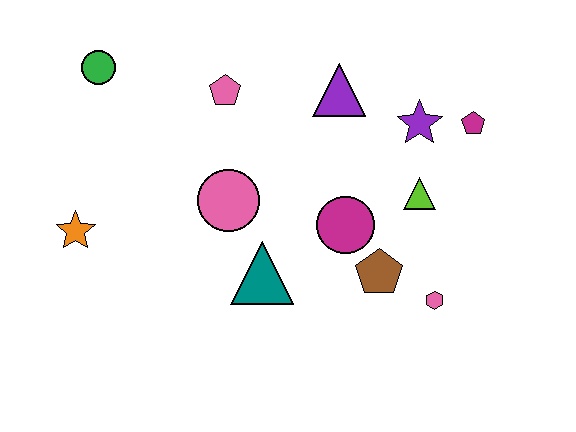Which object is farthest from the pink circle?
The magenta pentagon is farthest from the pink circle.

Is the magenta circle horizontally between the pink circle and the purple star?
Yes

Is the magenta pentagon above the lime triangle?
Yes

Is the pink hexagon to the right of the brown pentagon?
Yes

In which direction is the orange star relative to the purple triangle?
The orange star is to the left of the purple triangle.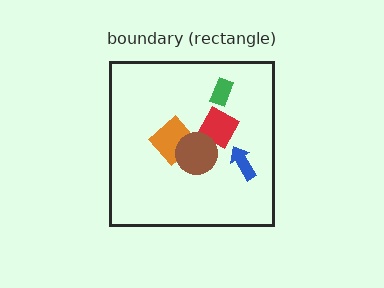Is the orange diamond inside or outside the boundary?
Inside.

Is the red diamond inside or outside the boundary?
Inside.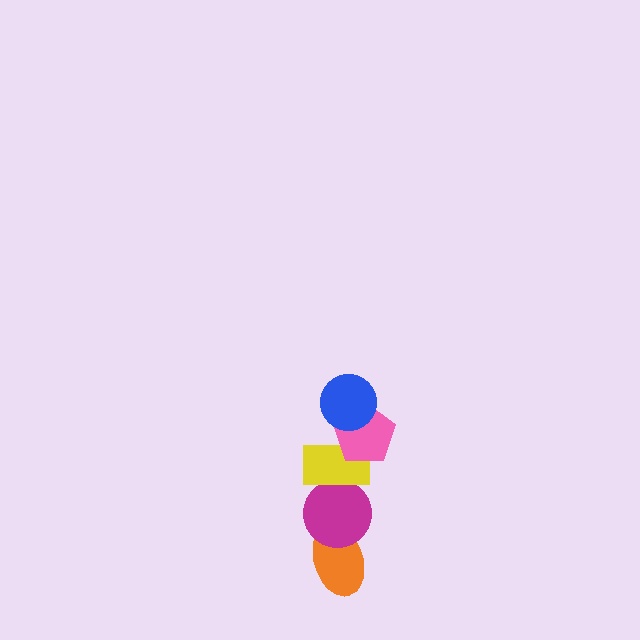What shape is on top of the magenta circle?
The yellow rectangle is on top of the magenta circle.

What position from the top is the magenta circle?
The magenta circle is 4th from the top.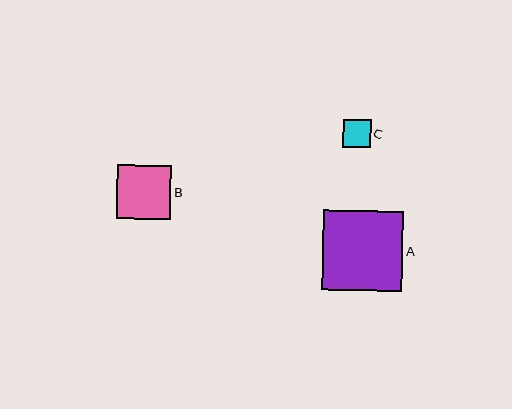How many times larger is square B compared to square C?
Square B is approximately 1.9 times the size of square C.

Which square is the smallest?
Square C is the smallest with a size of approximately 28 pixels.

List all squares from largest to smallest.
From largest to smallest: A, B, C.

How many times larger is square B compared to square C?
Square B is approximately 1.9 times the size of square C.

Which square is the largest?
Square A is the largest with a size of approximately 80 pixels.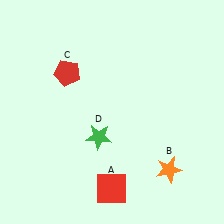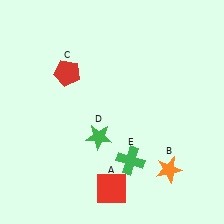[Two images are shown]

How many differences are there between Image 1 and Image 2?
There is 1 difference between the two images.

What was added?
A green cross (E) was added in Image 2.